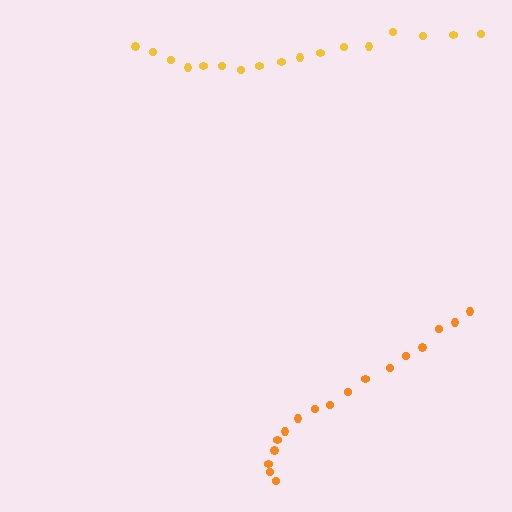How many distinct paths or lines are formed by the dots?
There are 2 distinct paths.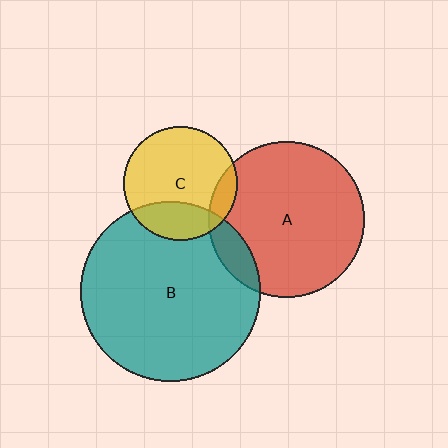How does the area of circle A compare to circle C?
Approximately 1.9 times.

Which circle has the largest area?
Circle B (teal).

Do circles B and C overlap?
Yes.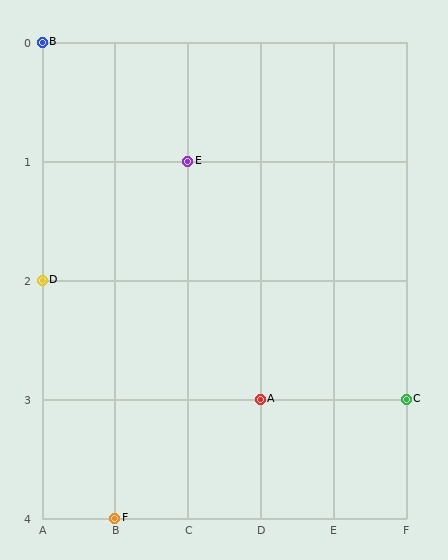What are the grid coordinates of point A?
Point A is at grid coordinates (D, 3).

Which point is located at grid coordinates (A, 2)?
Point D is at (A, 2).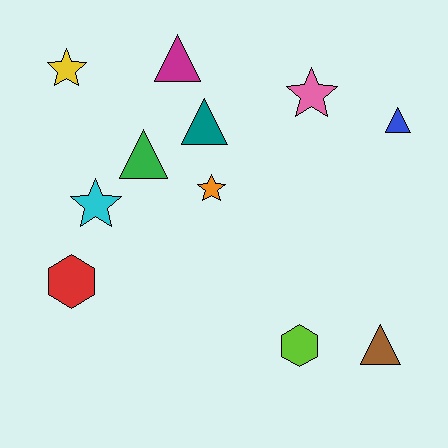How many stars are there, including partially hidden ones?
There are 4 stars.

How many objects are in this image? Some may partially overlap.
There are 11 objects.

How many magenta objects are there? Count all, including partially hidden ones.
There is 1 magenta object.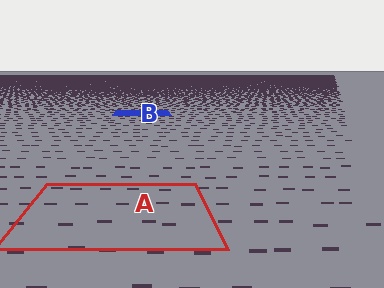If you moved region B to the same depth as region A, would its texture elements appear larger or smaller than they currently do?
They would appear larger. At a closer depth, the same texture elements are projected at a bigger on-screen size.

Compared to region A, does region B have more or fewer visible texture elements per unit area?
Region B has more texture elements per unit area — they are packed more densely because it is farther away.